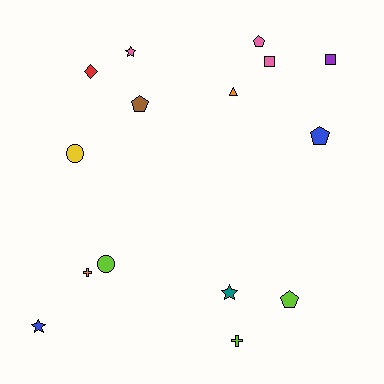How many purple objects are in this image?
There is 1 purple object.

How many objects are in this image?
There are 15 objects.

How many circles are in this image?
There are 2 circles.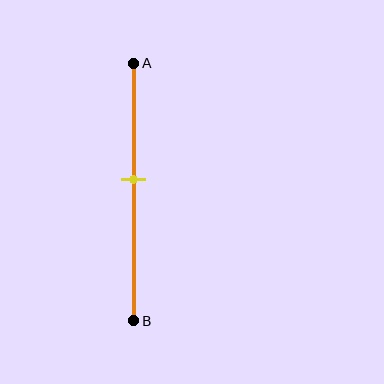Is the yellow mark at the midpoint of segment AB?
No, the mark is at about 45% from A, not at the 50% midpoint.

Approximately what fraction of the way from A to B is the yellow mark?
The yellow mark is approximately 45% of the way from A to B.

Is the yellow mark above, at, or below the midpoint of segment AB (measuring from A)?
The yellow mark is above the midpoint of segment AB.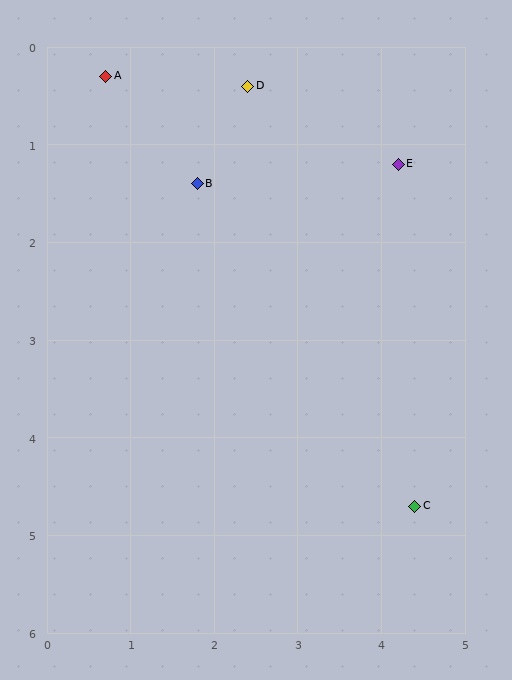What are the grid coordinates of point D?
Point D is at approximately (2.4, 0.4).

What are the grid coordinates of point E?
Point E is at approximately (4.2, 1.2).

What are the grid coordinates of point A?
Point A is at approximately (0.7, 0.3).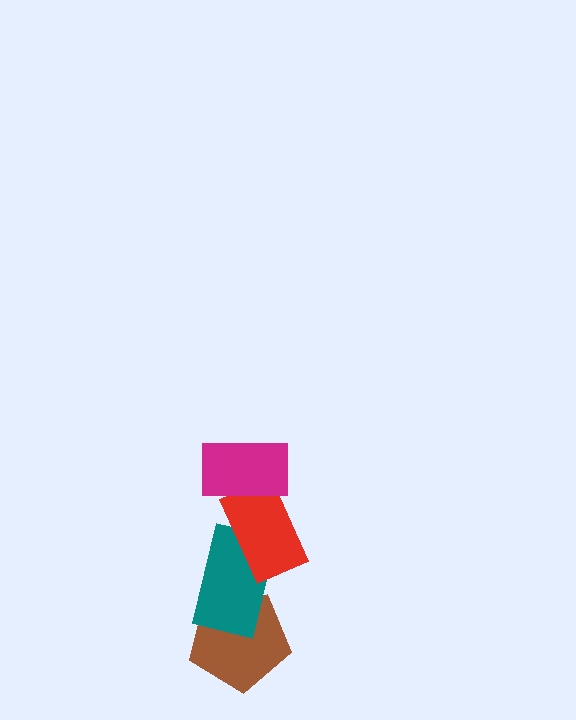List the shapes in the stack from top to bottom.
From top to bottom: the magenta rectangle, the red rectangle, the teal rectangle, the brown pentagon.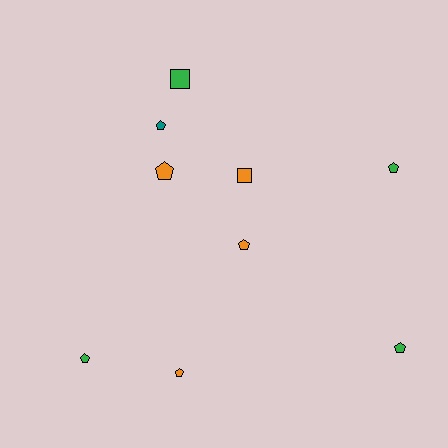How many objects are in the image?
There are 9 objects.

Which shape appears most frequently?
Pentagon, with 7 objects.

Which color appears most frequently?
Green, with 4 objects.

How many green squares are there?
There is 1 green square.